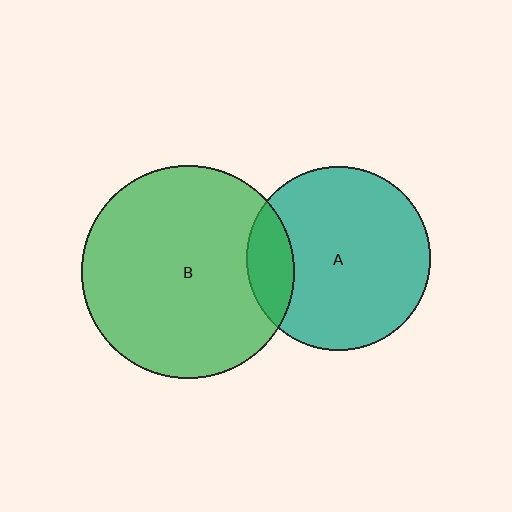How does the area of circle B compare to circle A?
Approximately 1.3 times.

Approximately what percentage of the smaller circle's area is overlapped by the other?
Approximately 15%.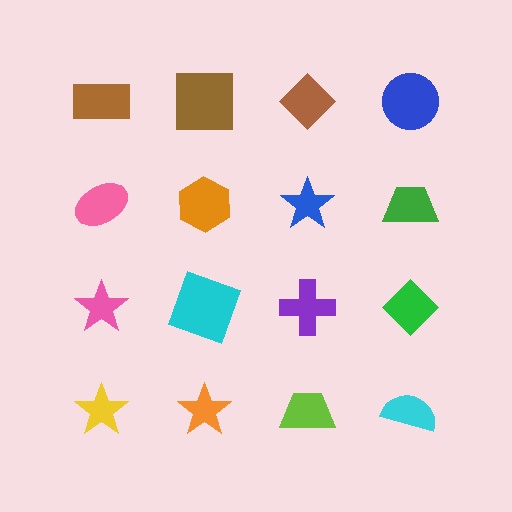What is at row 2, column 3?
A blue star.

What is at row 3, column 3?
A purple cross.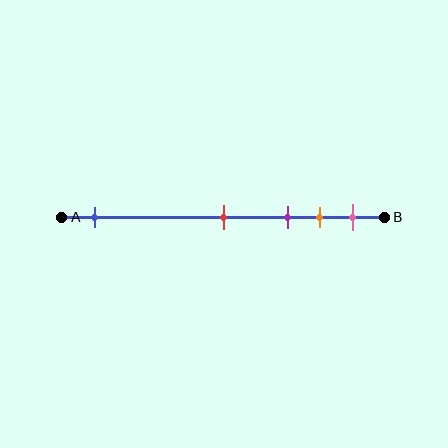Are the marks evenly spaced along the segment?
No, the marks are not evenly spaced.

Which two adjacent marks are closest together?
The orange and pink marks are the closest adjacent pair.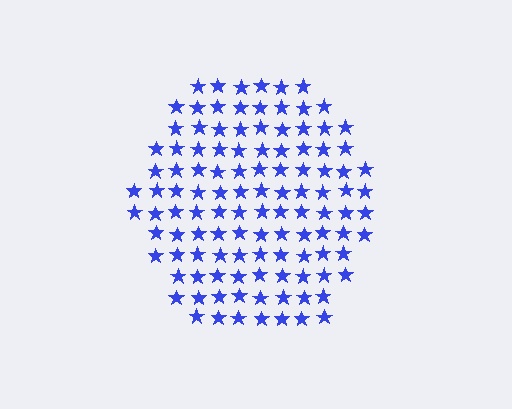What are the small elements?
The small elements are stars.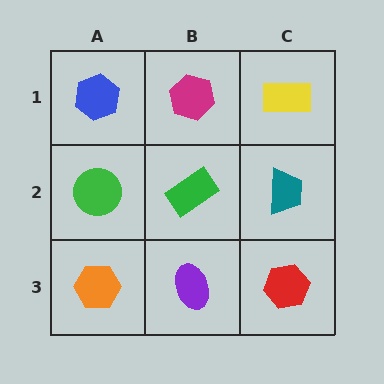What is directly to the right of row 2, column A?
A green rectangle.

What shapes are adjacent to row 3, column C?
A teal trapezoid (row 2, column C), a purple ellipse (row 3, column B).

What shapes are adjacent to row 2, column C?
A yellow rectangle (row 1, column C), a red hexagon (row 3, column C), a green rectangle (row 2, column B).